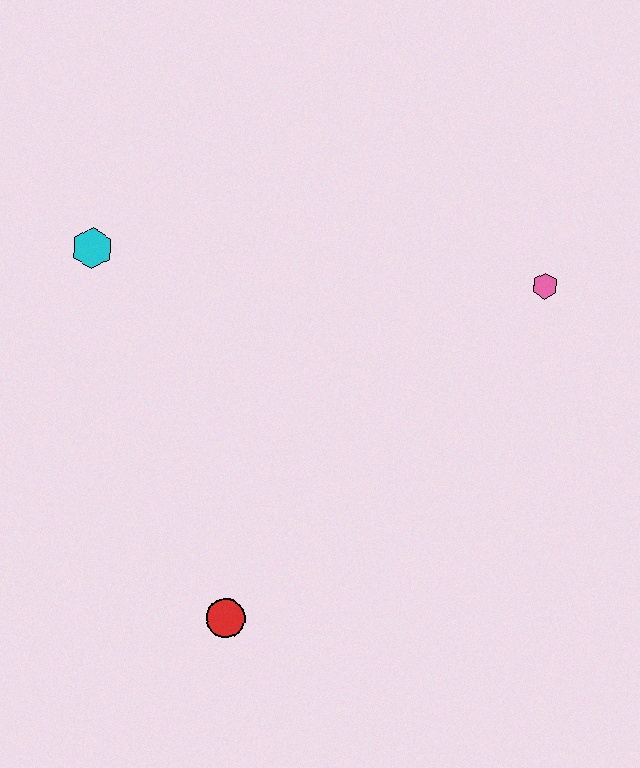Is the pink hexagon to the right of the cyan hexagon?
Yes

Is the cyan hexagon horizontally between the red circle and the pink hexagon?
No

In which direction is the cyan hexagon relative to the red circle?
The cyan hexagon is above the red circle.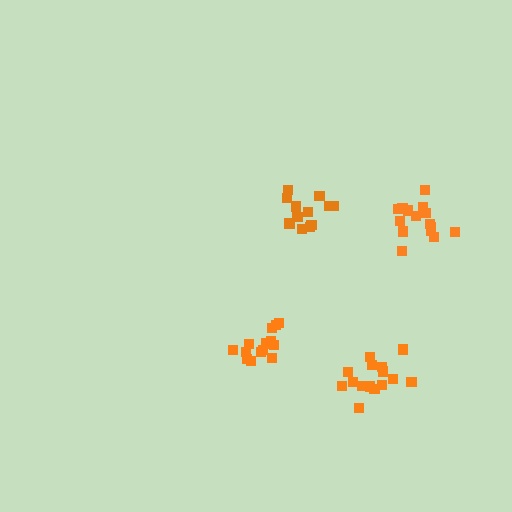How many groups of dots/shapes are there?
There are 4 groups.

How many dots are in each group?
Group 1: 12 dots, Group 2: 15 dots, Group 3: 14 dots, Group 4: 15 dots (56 total).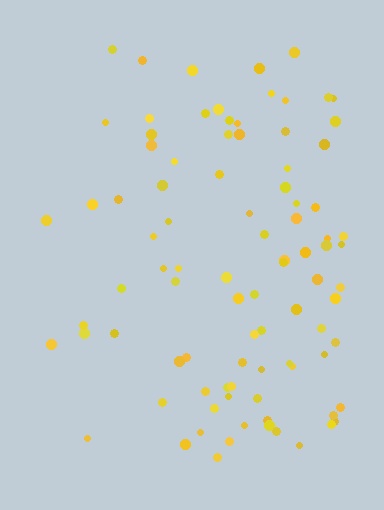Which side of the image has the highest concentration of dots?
The right.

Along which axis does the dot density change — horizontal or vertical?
Horizontal.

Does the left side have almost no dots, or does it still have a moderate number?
Still a moderate number, just noticeably fewer than the right.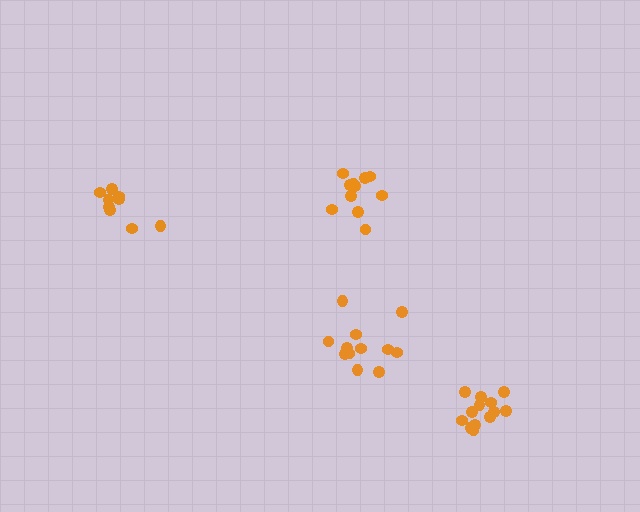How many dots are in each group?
Group 1: 12 dots, Group 2: 9 dots, Group 3: 11 dots, Group 4: 13 dots (45 total).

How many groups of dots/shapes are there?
There are 4 groups.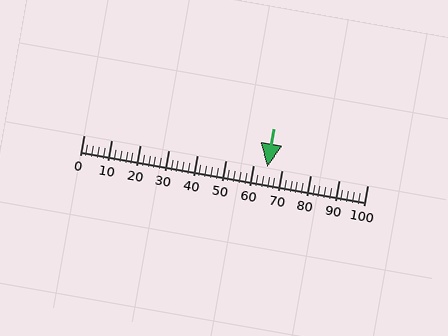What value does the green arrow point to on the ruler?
The green arrow points to approximately 65.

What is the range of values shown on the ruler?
The ruler shows values from 0 to 100.